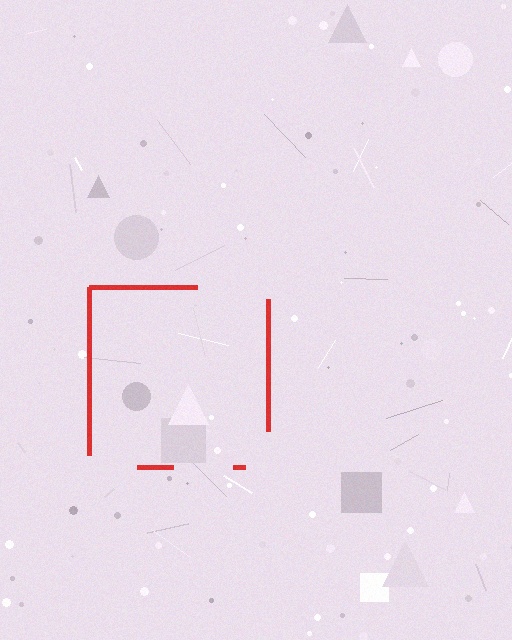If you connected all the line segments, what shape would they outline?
They would outline a square.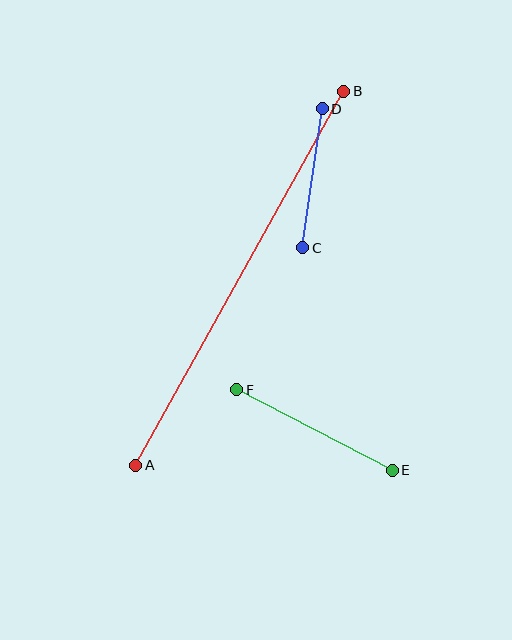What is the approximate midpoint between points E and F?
The midpoint is at approximately (314, 430) pixels.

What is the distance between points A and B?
The distance is approximately 428 pixels.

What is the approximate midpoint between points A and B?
The midpoint is at approximately (240, 278) pixels.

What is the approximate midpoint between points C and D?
The midpoint is at approximately (313, 178) pixels.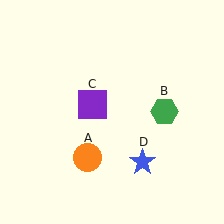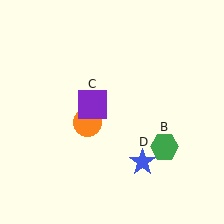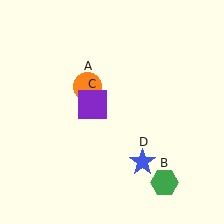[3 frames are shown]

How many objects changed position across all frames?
2 objects changed position: orange circle (object A), green hexagon (object B).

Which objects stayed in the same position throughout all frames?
Purple square (object C) and blue star (object D) remained stationary.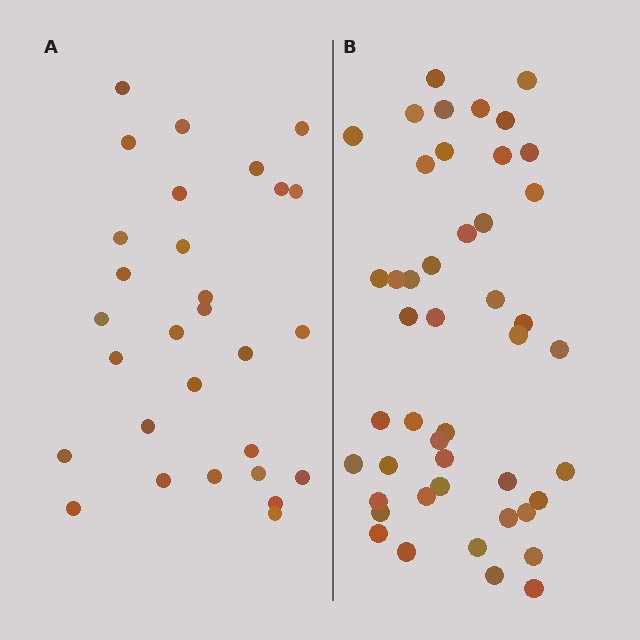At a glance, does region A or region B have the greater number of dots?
Region B (the right region) has more dots.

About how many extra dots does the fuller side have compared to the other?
Region B has approximately 15 more dots than region A.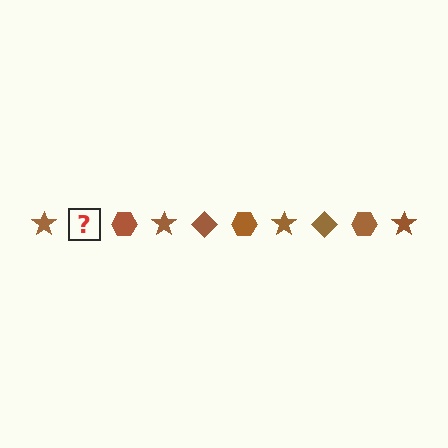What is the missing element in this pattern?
The missing element is a brown diamond.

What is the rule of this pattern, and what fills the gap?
The rule is that the pattern cycles through star, diamond, hexagon shapes in brown. The gap should be filled with a brown diamond.